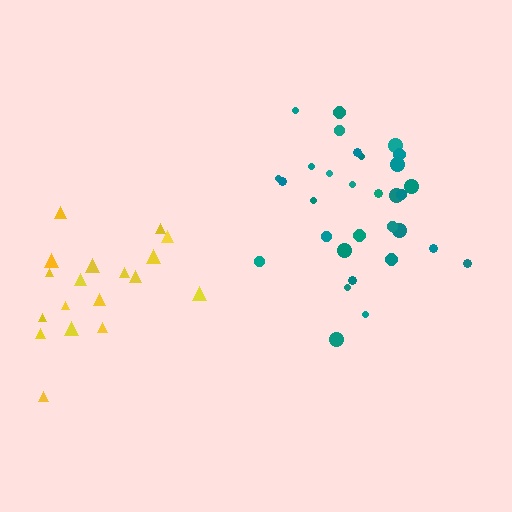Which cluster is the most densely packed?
Teal.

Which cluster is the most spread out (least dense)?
Yellow.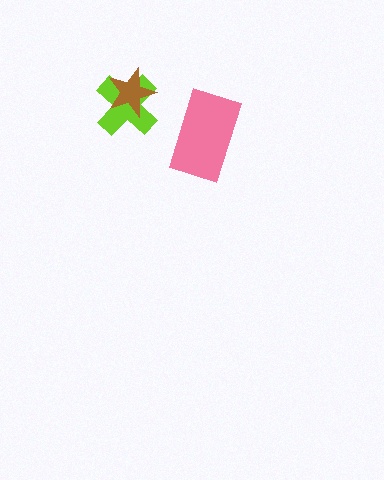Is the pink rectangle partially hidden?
No, no other shape covers it.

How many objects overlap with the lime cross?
1 object overlaps with the lime cross.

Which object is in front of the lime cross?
The brown star is in front of the lime cross.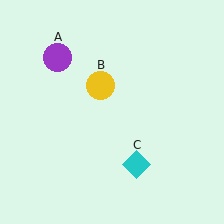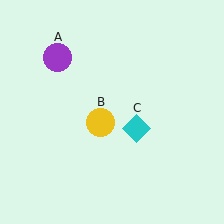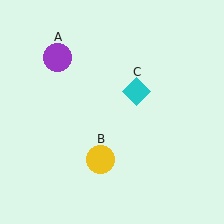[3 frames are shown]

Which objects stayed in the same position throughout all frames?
Purple circle (object A) remained stationary.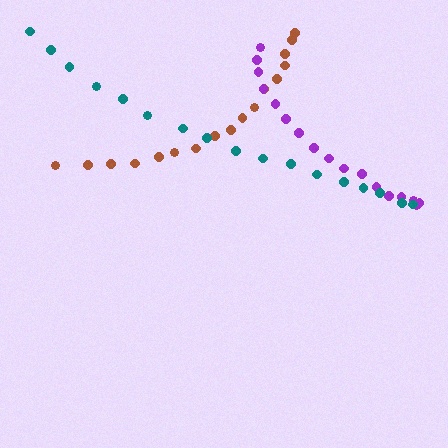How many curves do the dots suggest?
There are 3 distinct paths.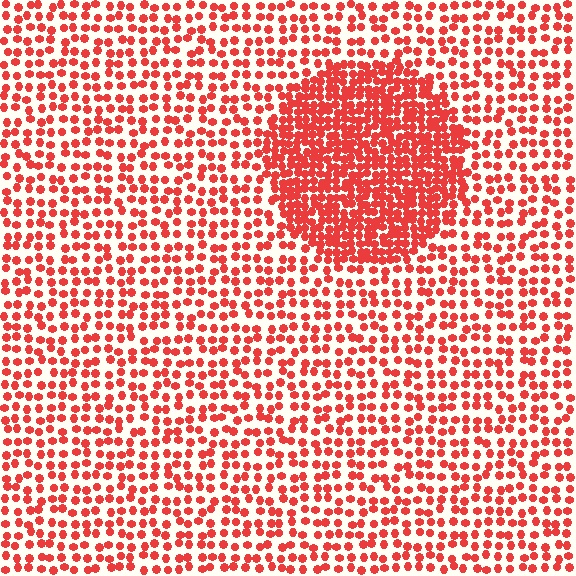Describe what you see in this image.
The image contains small red elements arranged at two different densities. A circle-shaped region is visible where the elements are more densely packed than the surrounding area.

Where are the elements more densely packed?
The elements are more densely packed inside the circle boundary.